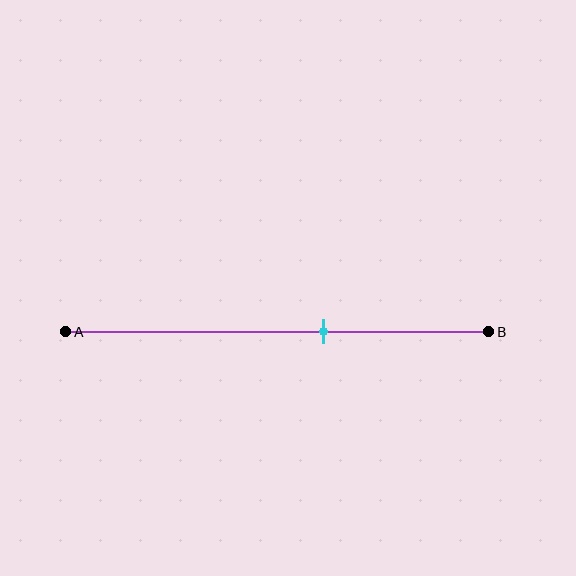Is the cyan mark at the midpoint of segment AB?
No, the mark is at about 60% from A, not at the 50% midpoint.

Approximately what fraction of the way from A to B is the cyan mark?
The cyan mark is approximately 60% of the way from A to B.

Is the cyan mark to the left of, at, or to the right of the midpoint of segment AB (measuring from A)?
The cyan mark is to the right of the midpoint of segment AB.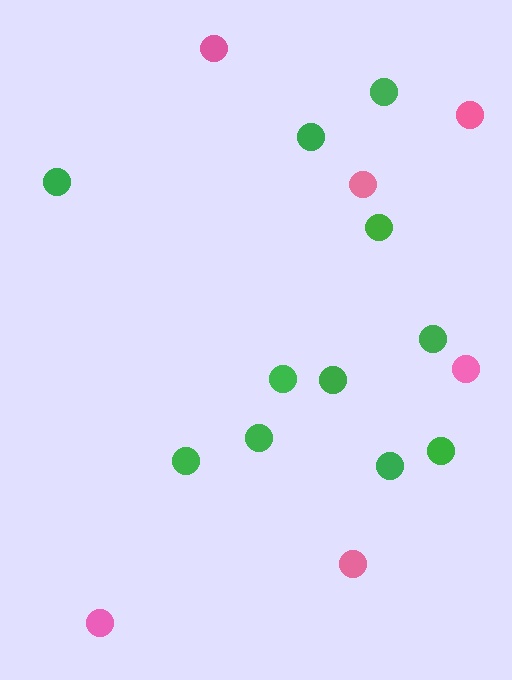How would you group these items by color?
There are 2 groups: one group of pink circles (6) and one group of green circles (11).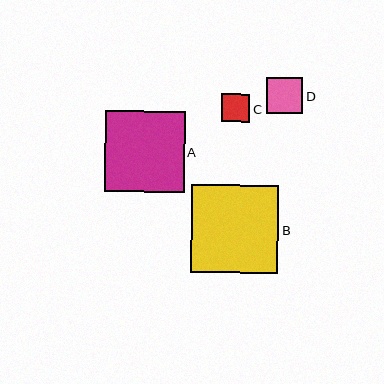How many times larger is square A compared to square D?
Square A is approximately 2.2 times the size of square D.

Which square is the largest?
Square B is the largest with a size of approximately 88 pixels.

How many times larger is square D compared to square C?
Square D is approximately 1.3 times the size of square C.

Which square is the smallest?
Square C is the smallest with a size of approximately 28 pixels.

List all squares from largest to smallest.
From largest to smallest: B, A, D, C.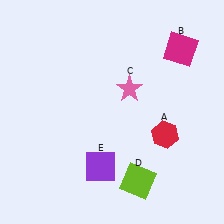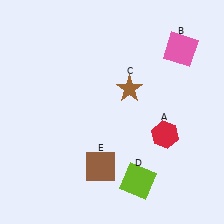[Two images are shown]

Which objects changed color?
B changed from magenta to pink. C changed from pink to brown. E changed from purple to brown.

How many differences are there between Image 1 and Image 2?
There are 3 differences between the two images.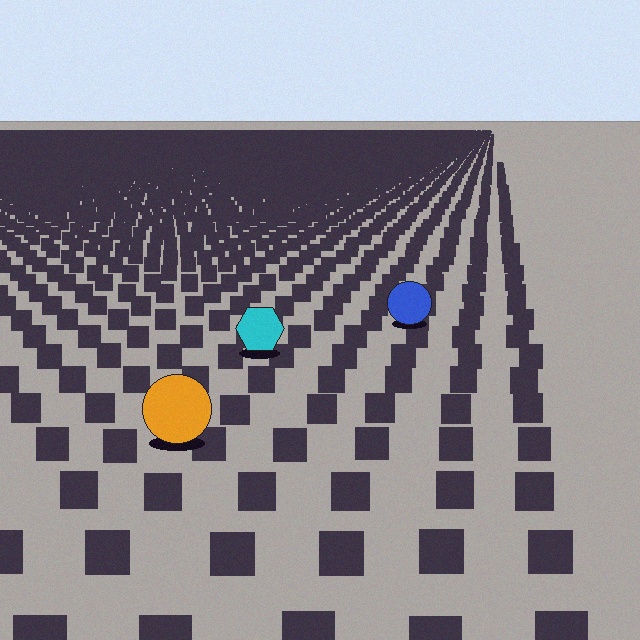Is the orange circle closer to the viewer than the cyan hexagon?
Yes. The orange circle is closer — you can tell from the texture gradient: the ground texture is coarser near it.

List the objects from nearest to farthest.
From nearest to farthest: the orange circle, the cyan hexagon, the blue circle.